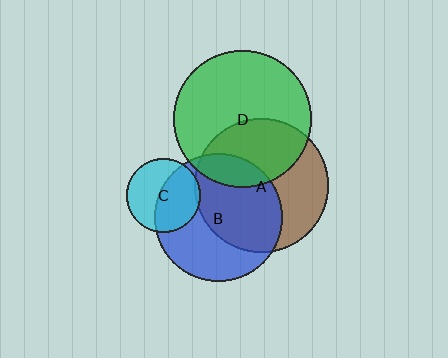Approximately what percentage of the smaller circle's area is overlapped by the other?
Approximately 50%.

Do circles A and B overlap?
Yes.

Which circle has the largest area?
Circle D (green).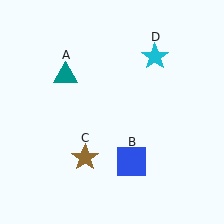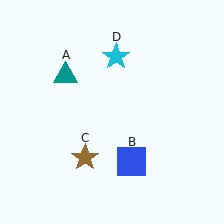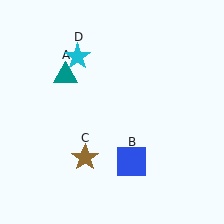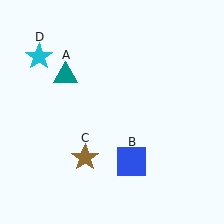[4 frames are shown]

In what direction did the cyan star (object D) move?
The cyan star (object D) moved left.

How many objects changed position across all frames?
1 object changed position: cyan star (object D).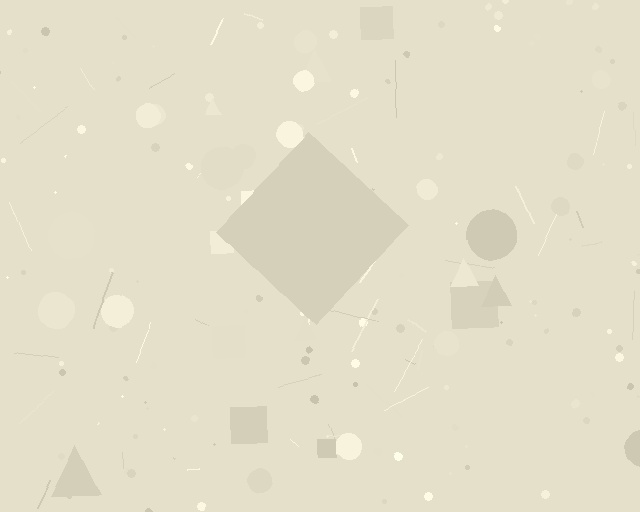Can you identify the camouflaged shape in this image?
The camouflaged shape is a diamond.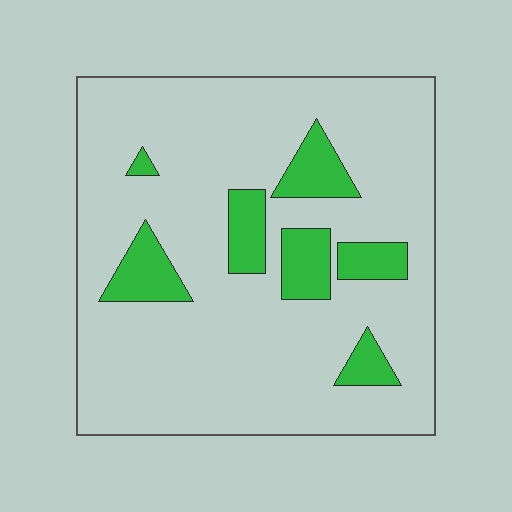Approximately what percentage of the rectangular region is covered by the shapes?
Approximately 15%.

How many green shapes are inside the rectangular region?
7.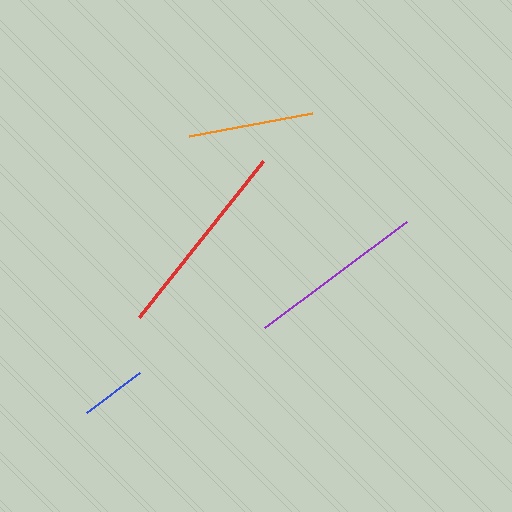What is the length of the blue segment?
The blue segment is approximately 66 pixels long.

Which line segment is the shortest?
The blue line is the shortest at approximately 66 pixels.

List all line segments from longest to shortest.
From longest to shortest: red, purple, orange, blue.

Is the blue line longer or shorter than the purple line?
The purple line is longer than the blue line.